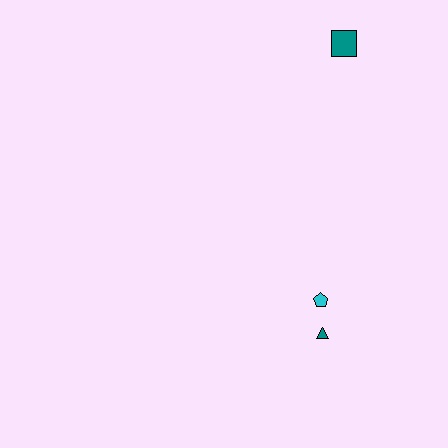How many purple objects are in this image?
There are no purple objects.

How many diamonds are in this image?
There are no diamonds.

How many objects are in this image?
There are 3 objects.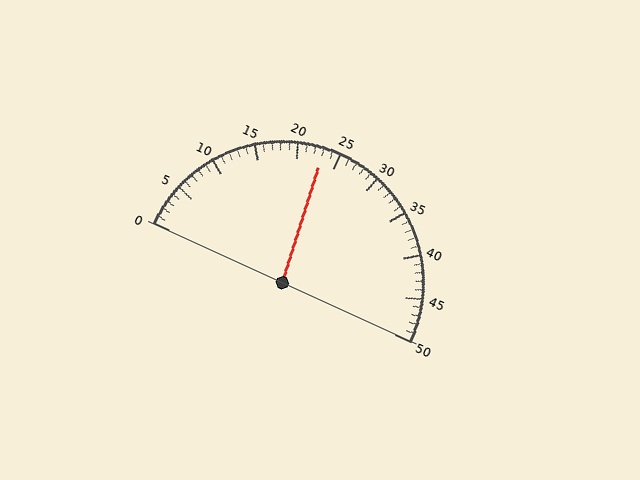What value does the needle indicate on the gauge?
The needle indicates approximately 23.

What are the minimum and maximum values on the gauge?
The gauge ranges from 0 to 50.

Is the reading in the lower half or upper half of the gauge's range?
The reading is in the lower half of the range (0 to 50).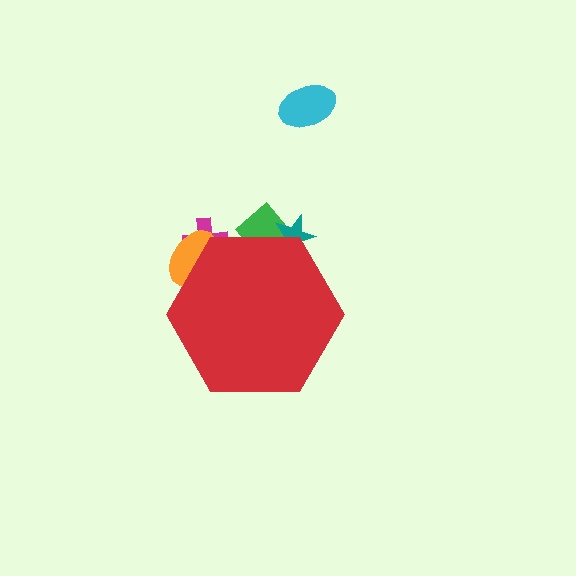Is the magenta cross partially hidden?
Yes, the magenta cross is partially hidden behind the red hexagon.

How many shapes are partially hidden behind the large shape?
4 shapes are partially hidden.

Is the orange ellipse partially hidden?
Yes, the orange ellipse is partially hidden behind the red hexagon.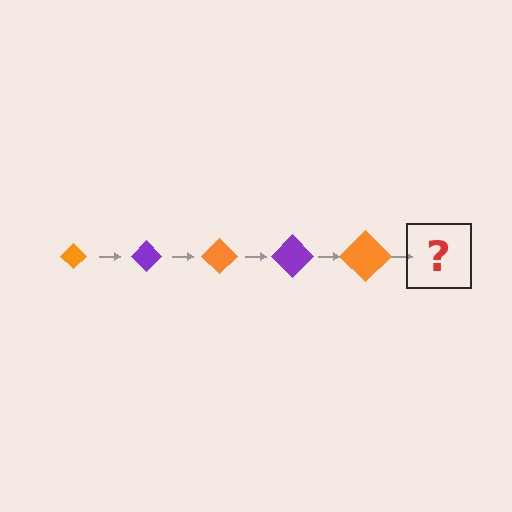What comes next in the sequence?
The next element should be a purple diamond, larger than the previous one.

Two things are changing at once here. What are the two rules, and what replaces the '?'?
The two rules are that the diamond grows larger each step and the color cycles through orange and purple. The '?' should be a purple diamond, larger than the previous one.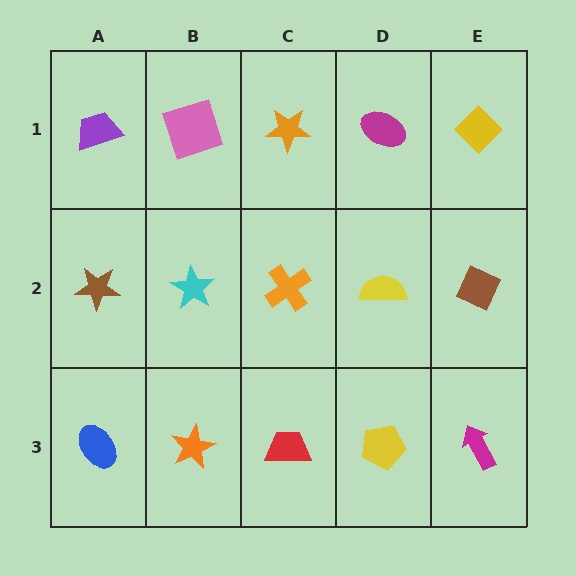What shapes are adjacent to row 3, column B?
A cyan star (row 2, column B), a blue ellipse (row 3, column A), a red trapezoid (row 3, column C).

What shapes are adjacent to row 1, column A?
A brown star (row 2, column A), a pink square (row 1, column B).